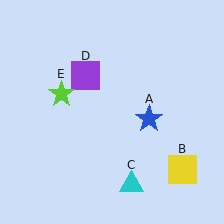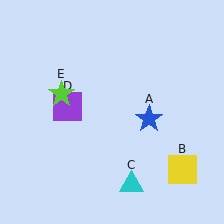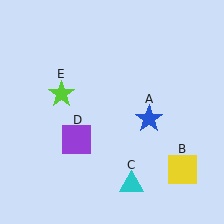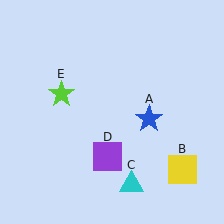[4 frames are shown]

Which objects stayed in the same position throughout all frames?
Blue star (object A) and yellow square (object B) and cyan triangle (object C) and lime star (object E) remained stationary.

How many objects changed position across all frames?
1 object changed position: purple square (object D).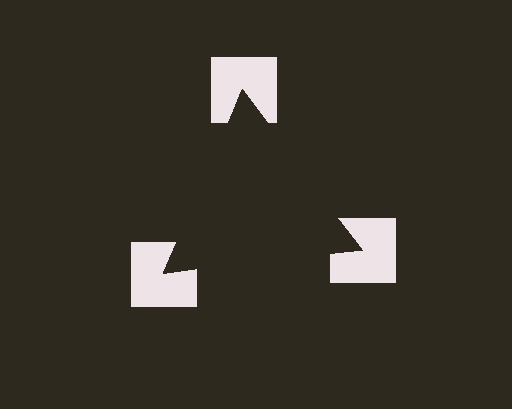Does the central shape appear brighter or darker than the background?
It typically appears slightly darker than the background, even though no actual brightness change is drawn.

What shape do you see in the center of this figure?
An illusory triangle — its edges are inferred from the aligned wedge cuts in the notched squares, not physically drawn.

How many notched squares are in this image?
There are 3 — one at each vertex of the illusory triangle.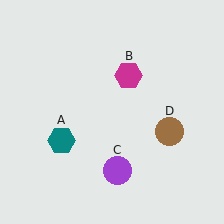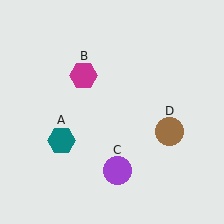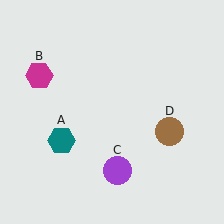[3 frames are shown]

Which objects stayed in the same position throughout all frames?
Teal hexagon (object A) and purple circle (object C) and brown circle (object D) remained stationary.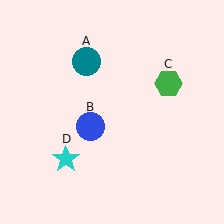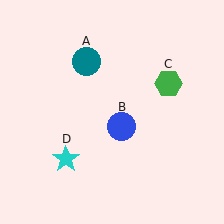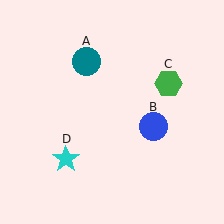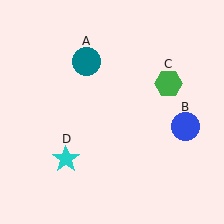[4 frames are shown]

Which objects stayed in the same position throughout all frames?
Teal circle (object A) and green hexagon (object C) and cyan star (object D) remained stationary.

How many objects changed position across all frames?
1 object changed position: blue circle (object B).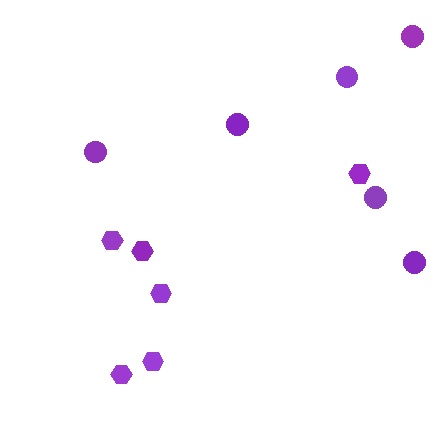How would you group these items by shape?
There are 2 groups: one group of circles (6) and one group of hexagons (6).